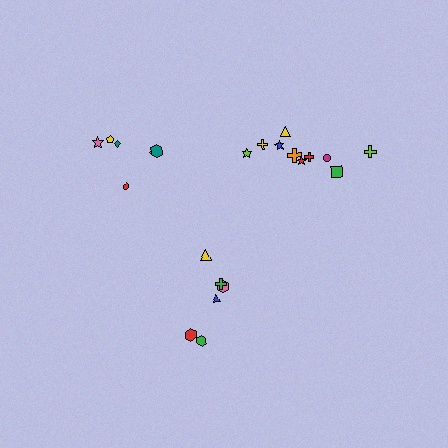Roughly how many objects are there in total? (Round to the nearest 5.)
Roughly 20 objects in total.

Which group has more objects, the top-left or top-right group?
The top-right group.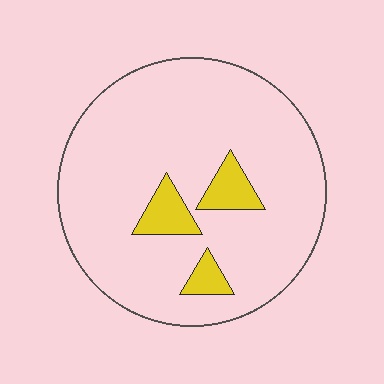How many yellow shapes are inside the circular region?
3.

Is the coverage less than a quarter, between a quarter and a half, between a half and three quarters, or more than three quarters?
Less than a quarter.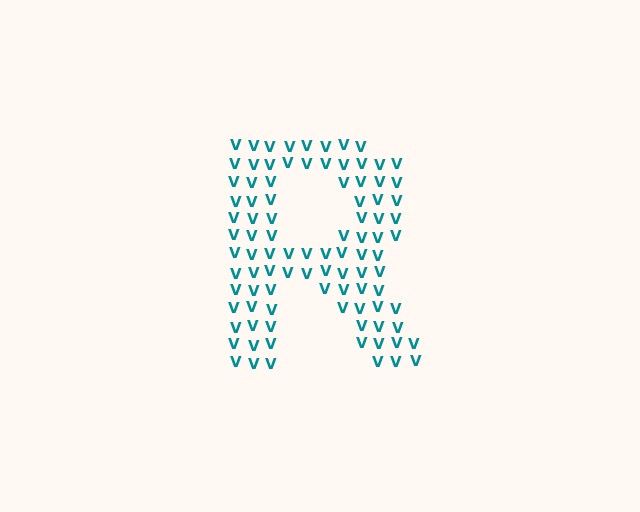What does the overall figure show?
The overall figure shows the letter R.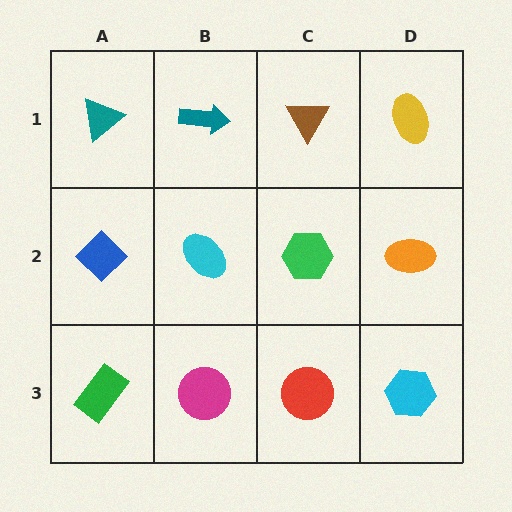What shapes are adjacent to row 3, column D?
An orange ellipse (row 2, column D), a red circle (row 3, column C).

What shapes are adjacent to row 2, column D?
A yellow ellipse (row 1, column D), a cyan hexagon (row 3, column D), a green hexagon (row 2, column C).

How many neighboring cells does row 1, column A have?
2.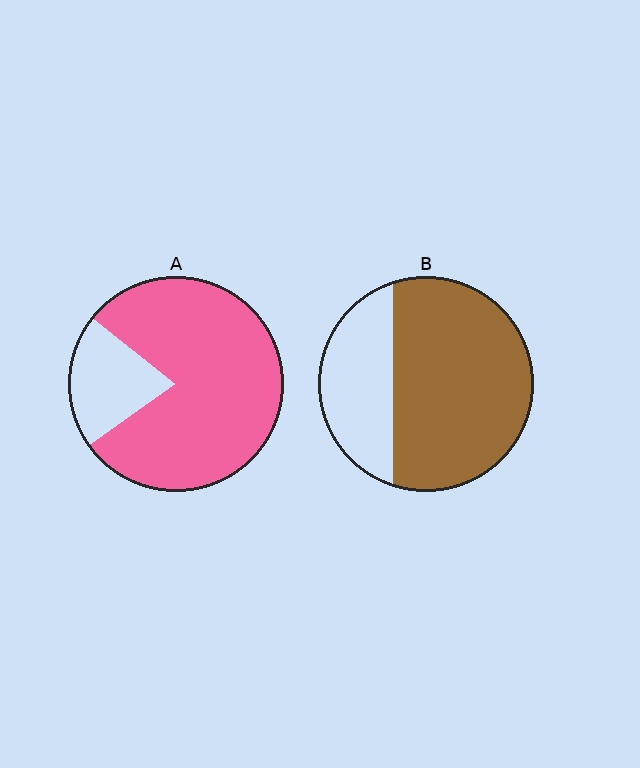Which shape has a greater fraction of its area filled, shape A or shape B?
Shape A.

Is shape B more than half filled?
Yes.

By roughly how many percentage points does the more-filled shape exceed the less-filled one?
By roughly 10 percentage points (A over B).